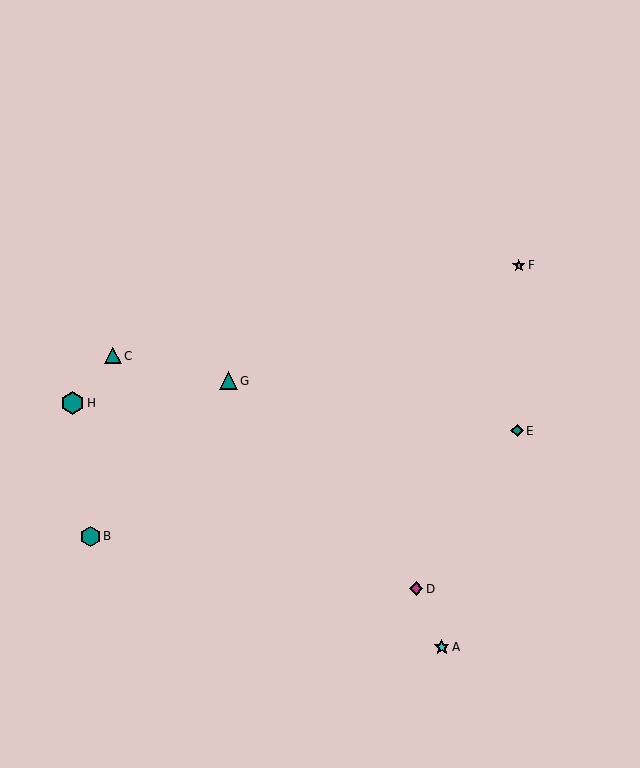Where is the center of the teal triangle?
The center of the teal triangle is at (113, 356).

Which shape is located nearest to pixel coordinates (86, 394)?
The teal hexagon (labeled H) at (72, 403) is nearest to that location.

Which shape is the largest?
The teal hexagon (labeled H) is the largest.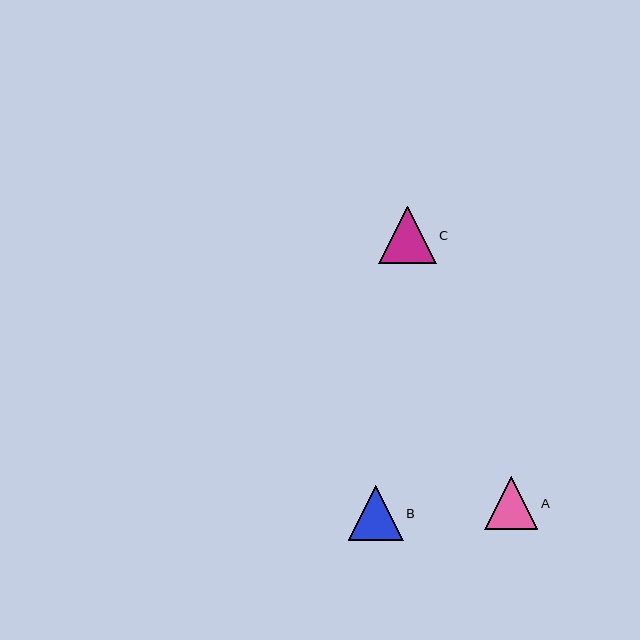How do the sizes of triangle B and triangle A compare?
Triangle B and triangle A are approximately the same size.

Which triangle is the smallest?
Triangle A is the smallest with a size of approximately 53 pixels.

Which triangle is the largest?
Triangle C is the largest with a size of approximately 57 pixels.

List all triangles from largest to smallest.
From largest to smallest: C, B, A.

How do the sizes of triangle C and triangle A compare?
Triangle C and triangle A are approximately the same size.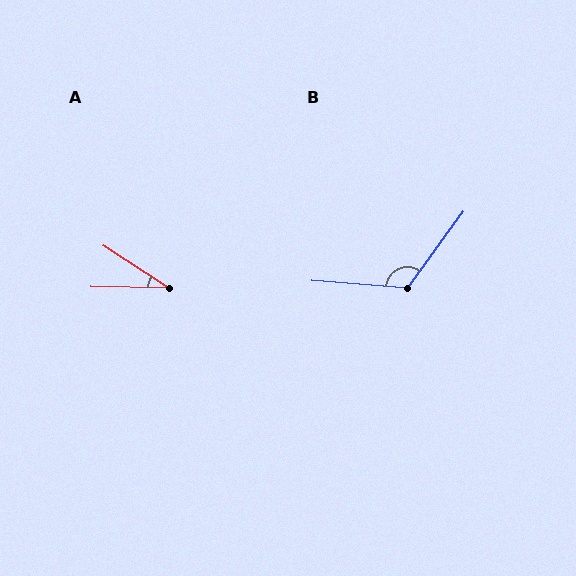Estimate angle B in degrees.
Approximately 122 degrees.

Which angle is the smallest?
A, at approximately 32 degrees.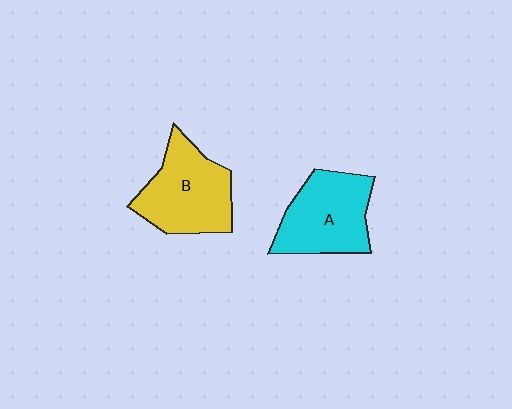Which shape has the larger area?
Shape B (yellow).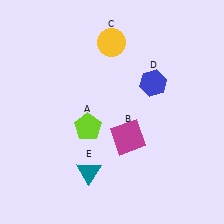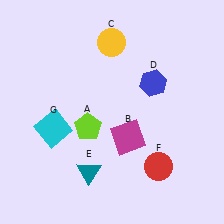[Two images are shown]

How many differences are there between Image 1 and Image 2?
There are 2 differences between the two images.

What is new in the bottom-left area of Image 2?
A cyan square (G) was added in the bottom-left area of Image 2.